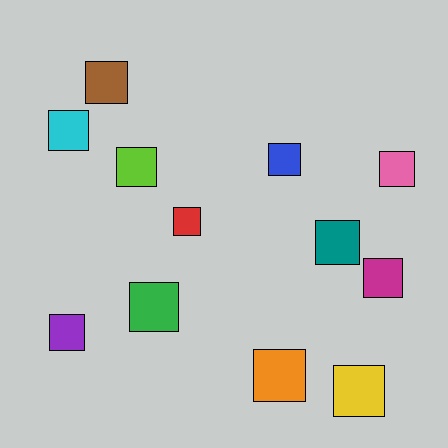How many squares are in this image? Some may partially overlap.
There are 12 squares.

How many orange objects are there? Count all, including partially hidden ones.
There is 1 orange object.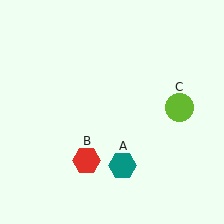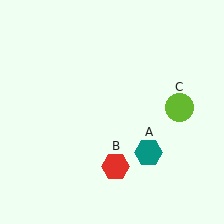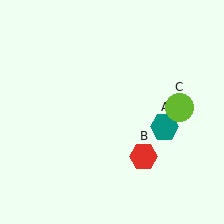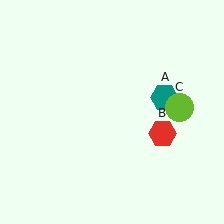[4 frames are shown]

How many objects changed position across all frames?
2 objects changed position: teal hexagon (object A), red hexagon (object B).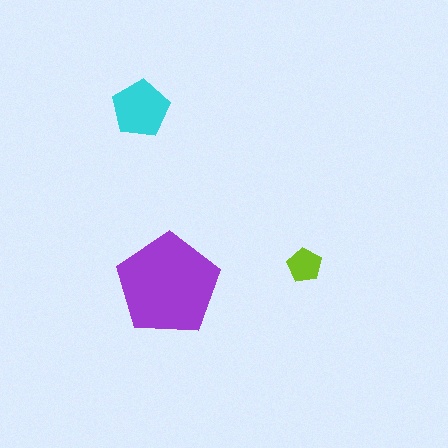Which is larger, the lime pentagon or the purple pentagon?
The purple one.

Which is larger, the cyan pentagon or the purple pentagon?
The purple one.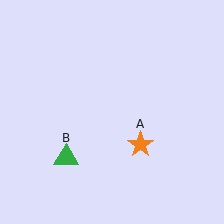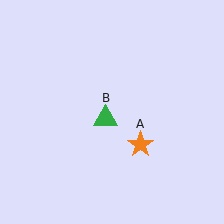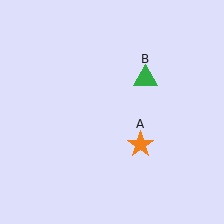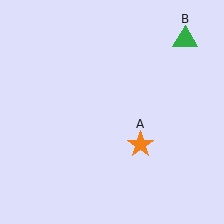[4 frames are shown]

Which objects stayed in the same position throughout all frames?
Orange star (object A) remained stationary.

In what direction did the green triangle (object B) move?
The green triangle (object B) moved up and to the right.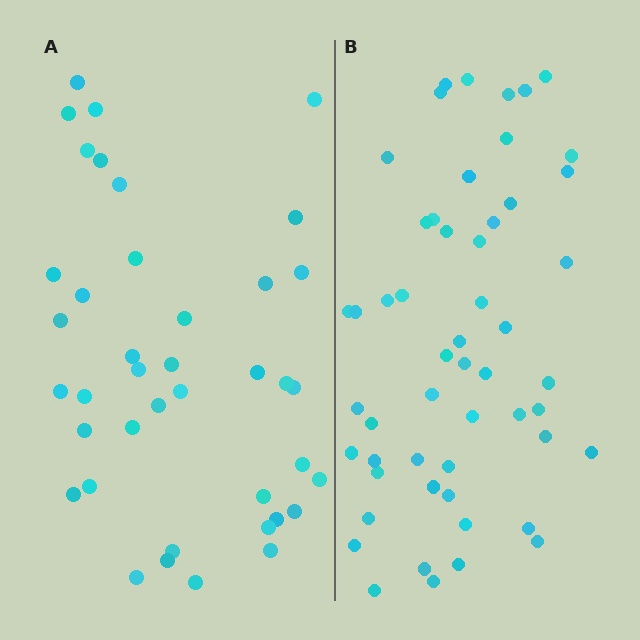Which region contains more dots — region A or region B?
Region B (the right region) has more dots.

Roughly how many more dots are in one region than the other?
Region B has approximately 15 more dots than region A.